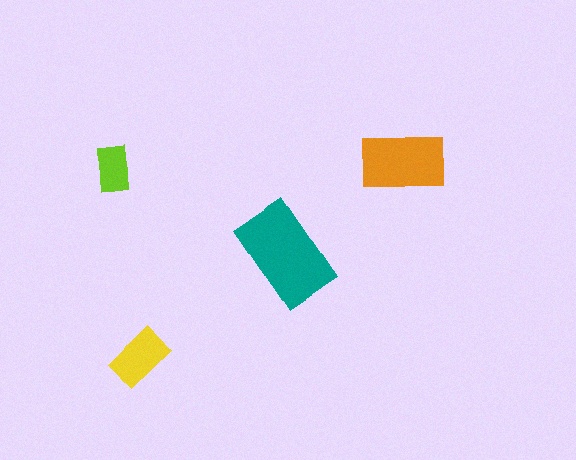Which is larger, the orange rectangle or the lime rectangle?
The orange one.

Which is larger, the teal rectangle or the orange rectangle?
The teal one.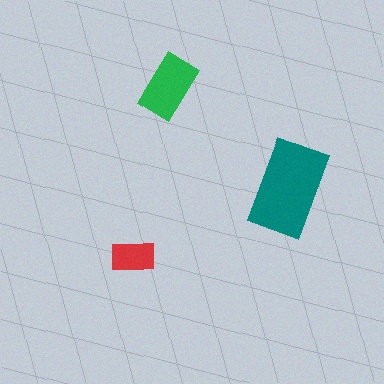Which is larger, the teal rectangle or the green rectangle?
The teal one.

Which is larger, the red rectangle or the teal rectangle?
The teal one.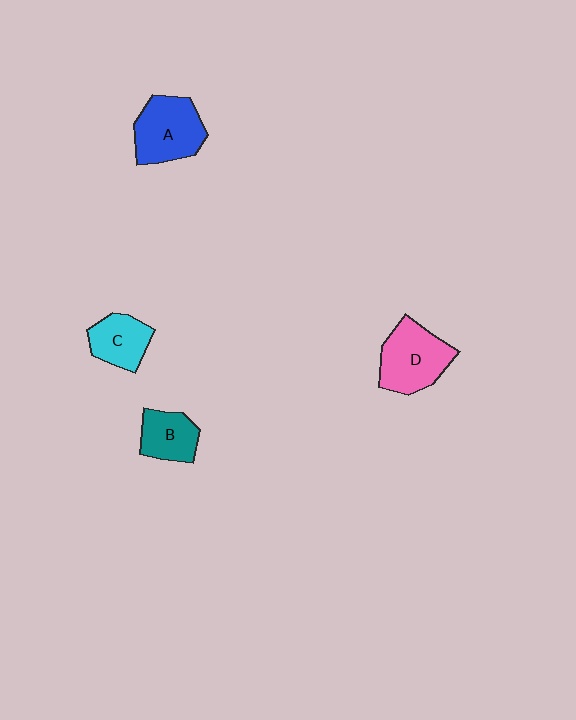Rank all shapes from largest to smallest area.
From largest to smallest: D (pink), A (blue), C (cyan), B (teal).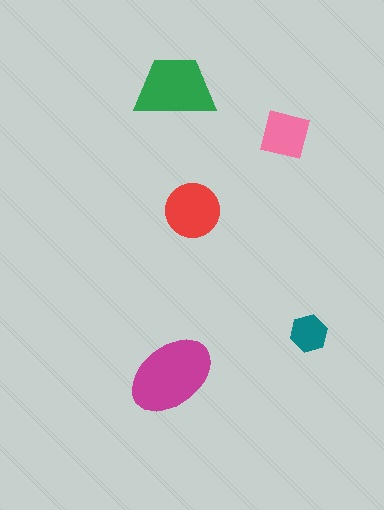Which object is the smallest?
The teal hexagon.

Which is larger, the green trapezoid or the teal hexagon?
The green trapezoid.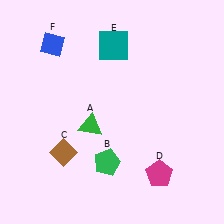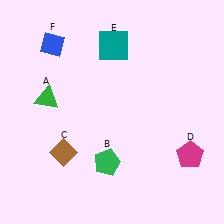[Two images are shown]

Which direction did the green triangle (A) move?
The green triangle (A) moved left.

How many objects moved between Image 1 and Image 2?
2 objects moved between the two images.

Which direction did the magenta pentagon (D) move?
The magenta pentagon (D) moved right.